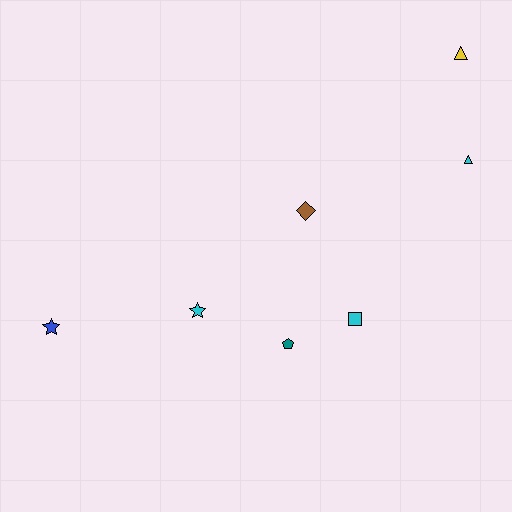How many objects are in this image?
There are 7 objects.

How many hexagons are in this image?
There are no hexagons.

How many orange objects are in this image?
There are no orange objects.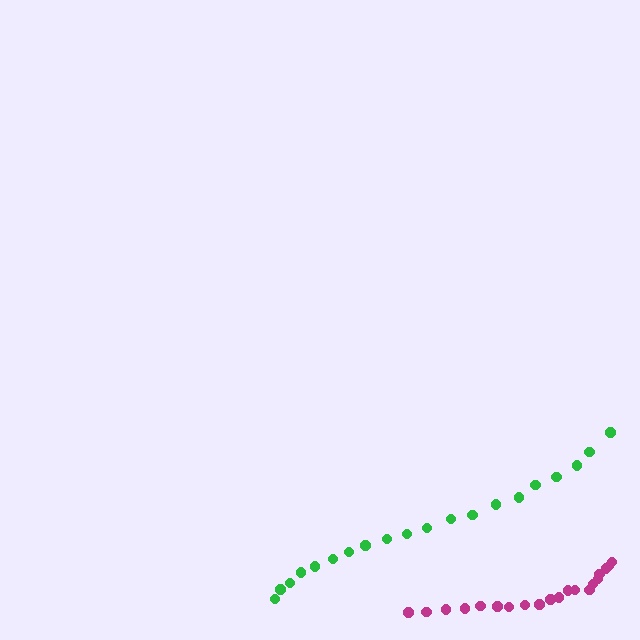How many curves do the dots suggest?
There are 2 distinct paths.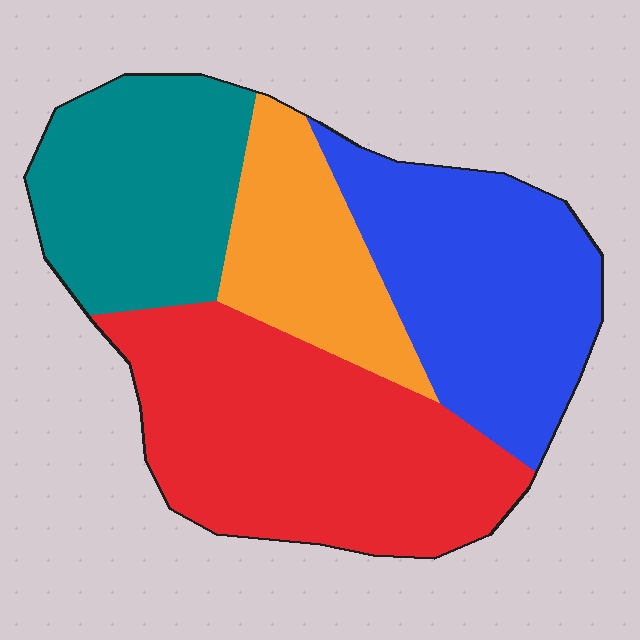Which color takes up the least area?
Orange, at roughly 15%.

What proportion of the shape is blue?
Blue takes up about one quarter (1/4) of the shape.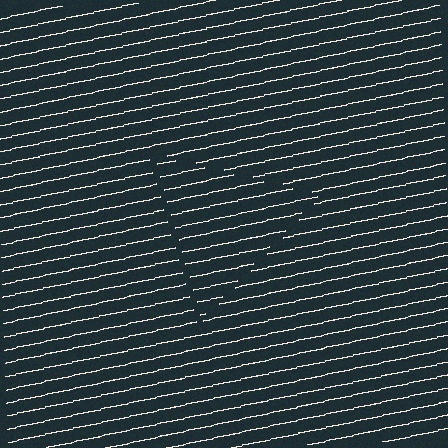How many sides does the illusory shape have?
3 sides — the line-ends trace a triangle.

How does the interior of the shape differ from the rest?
The interior of the shape contains the same grating, shifted by half a period — the contour is defined by the phase discontinuity where line-ends from the inner and outer gratings abut.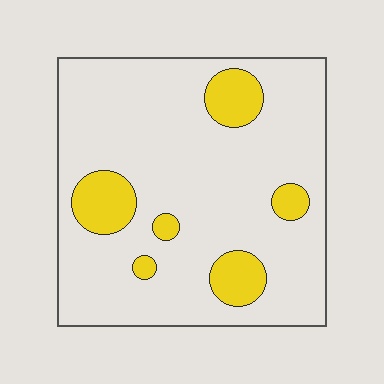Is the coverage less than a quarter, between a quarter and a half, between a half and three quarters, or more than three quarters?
Less than a quarter.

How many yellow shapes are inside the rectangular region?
6.